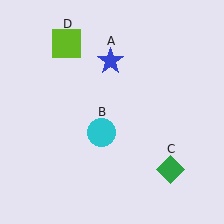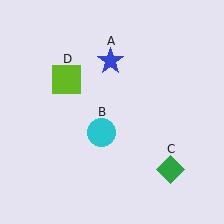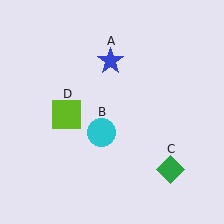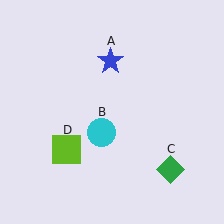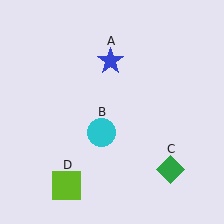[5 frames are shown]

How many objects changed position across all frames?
1 object changed position: lime square (object D).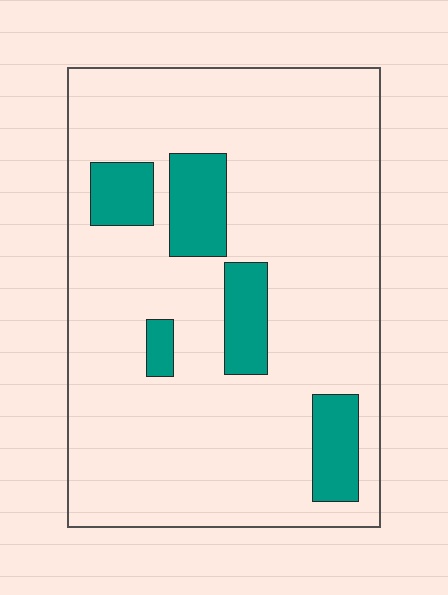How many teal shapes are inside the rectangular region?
5.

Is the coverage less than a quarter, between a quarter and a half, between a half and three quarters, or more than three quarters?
Less than a quarter.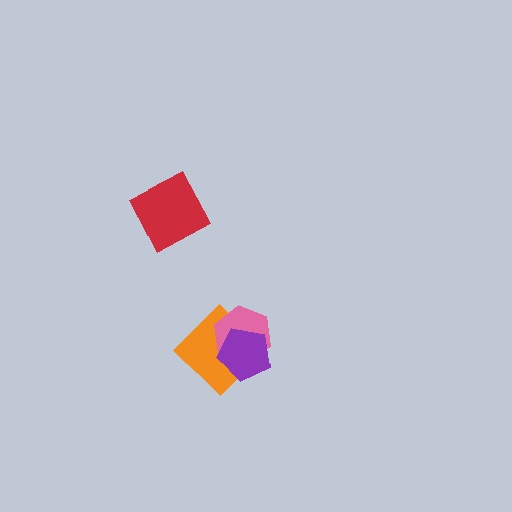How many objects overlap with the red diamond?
0 objects overlap with the red diamond.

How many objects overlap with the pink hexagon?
2 objects overlap with the pink hexagon.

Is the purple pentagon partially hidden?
No, no other shape covers it.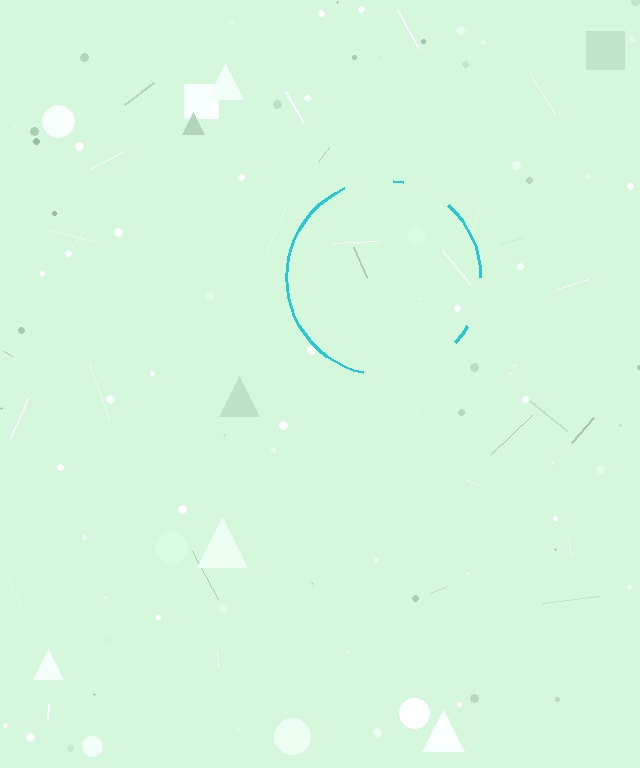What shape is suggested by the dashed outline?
The dashed outline suggests a circle.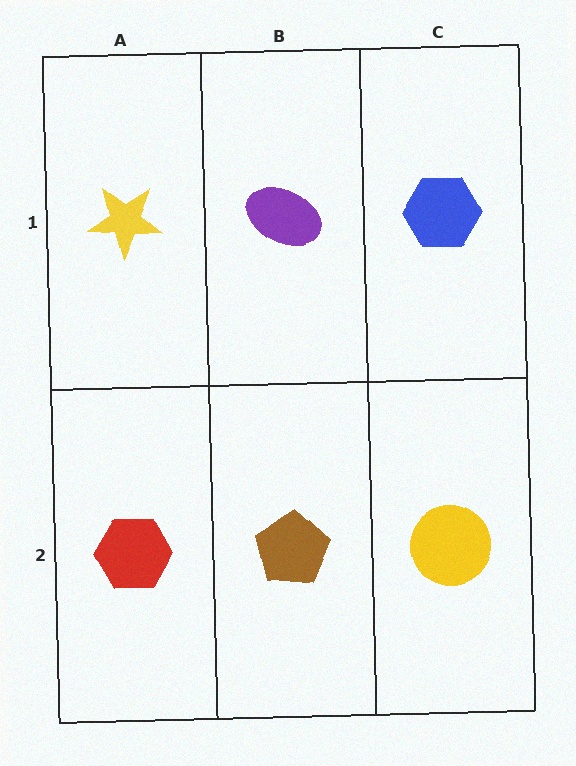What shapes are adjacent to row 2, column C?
A blue hexagon (row 1, column C), a brown pentagon (row 2, column B).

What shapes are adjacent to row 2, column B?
A purple ellipse (row 1, column B), a red hexagon (row 2, column A), a yellow circle (row 2, column C).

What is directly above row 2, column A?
A yellow star.